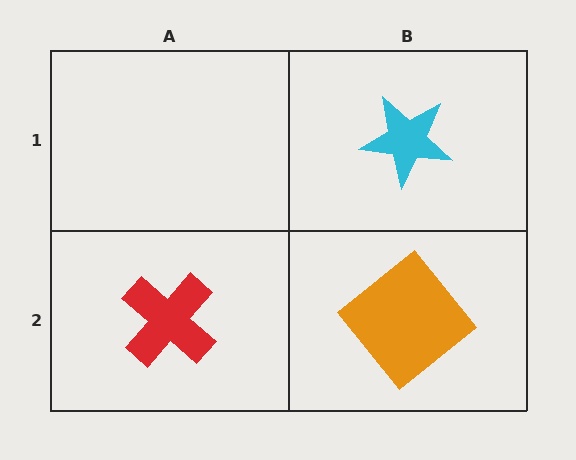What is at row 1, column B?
A cyan star.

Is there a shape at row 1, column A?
No, that cell is empty.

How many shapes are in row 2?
2 shapes.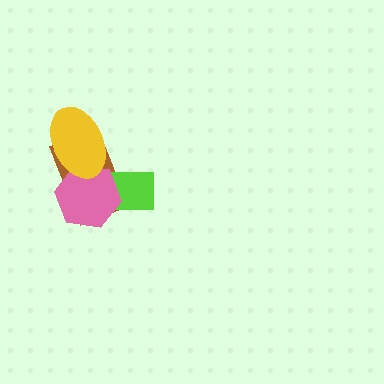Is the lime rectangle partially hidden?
Yes, it is partially covered by another shape.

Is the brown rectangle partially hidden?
Yes, it is partially covered by another shape.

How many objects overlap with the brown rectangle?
3 objects overlap with the brown rectangle.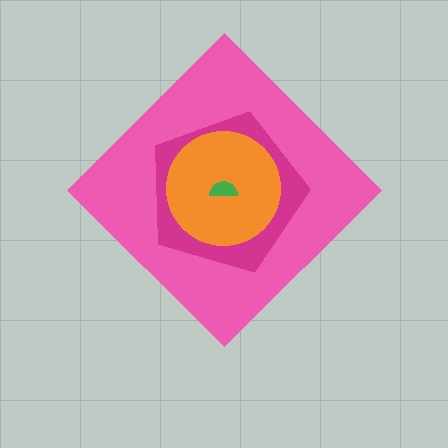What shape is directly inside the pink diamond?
The magenta pentagon.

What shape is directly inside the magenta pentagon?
The orange circle.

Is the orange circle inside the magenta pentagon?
Yes.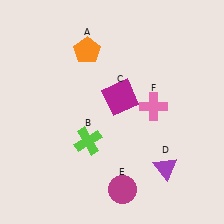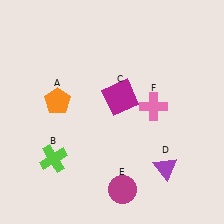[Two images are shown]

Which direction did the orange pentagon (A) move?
The orange pentagon (A) moved down.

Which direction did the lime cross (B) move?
The lime cross (B) moved left.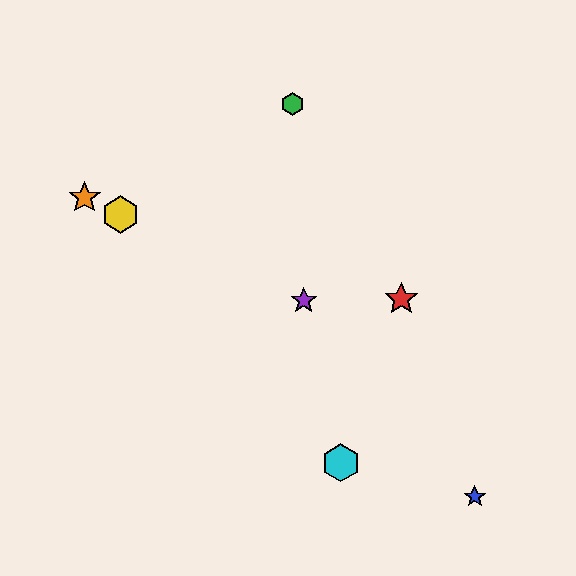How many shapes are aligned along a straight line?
3 shapes (the yellow hexagon, the purple star, the orange star) are aligned along a straight line.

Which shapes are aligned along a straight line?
The yellow hexagon, the purple star, the orange star are aligned along a straight line.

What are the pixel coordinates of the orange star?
The orange star is at (85, 198).